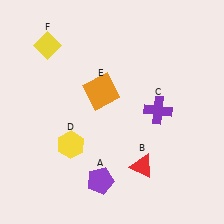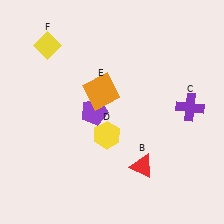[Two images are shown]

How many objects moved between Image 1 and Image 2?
3 objects moved between the two images.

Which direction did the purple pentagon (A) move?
The purple pentagon (A) moved up.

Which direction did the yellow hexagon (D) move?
The yellow hexagon (D) moved right.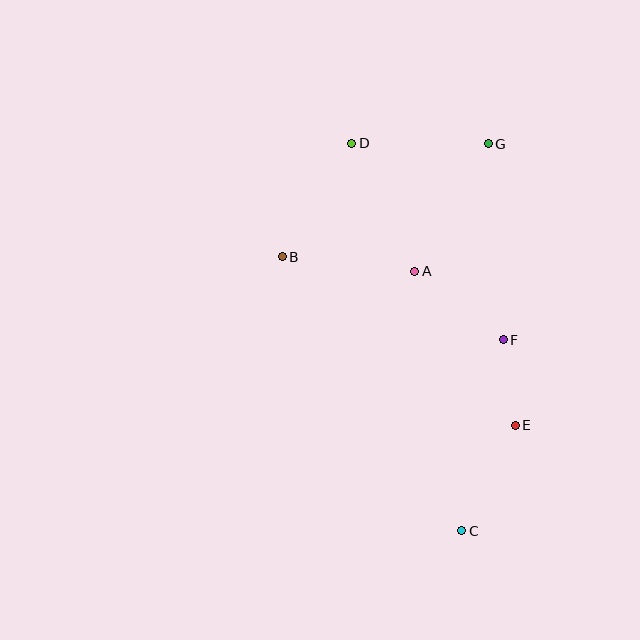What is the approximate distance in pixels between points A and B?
The distance between A and B is approximately 133 pixels.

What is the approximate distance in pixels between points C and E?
The distance between C and E is approximately 118 pixels.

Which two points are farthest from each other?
Points C and D are farthest from each other.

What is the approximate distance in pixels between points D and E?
The distance between D and E is approximately 326 pixels.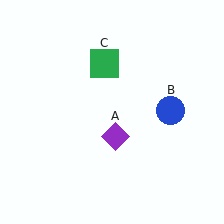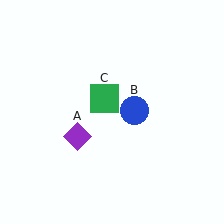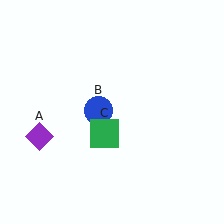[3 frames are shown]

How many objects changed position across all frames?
3 objects changed position: purple diamond (object A), blue circle (object B), green square (object C).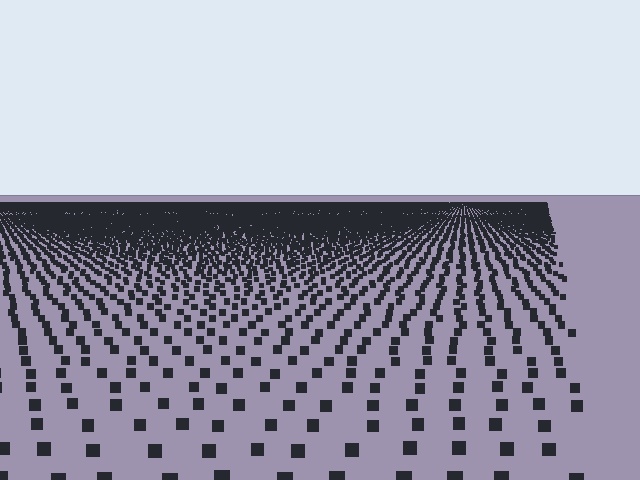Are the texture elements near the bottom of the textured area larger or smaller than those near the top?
Larger. Near the bottom, elements are closer to the viewer and appear at a bigger on-screen size.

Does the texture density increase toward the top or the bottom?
Density increases toward the top.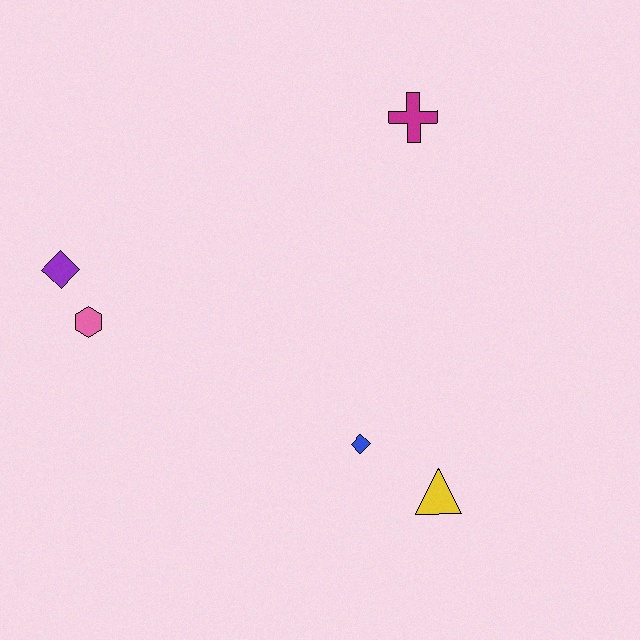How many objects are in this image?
There are 5 objects.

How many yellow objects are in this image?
There is 1 yellow object.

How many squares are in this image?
There are no squares.